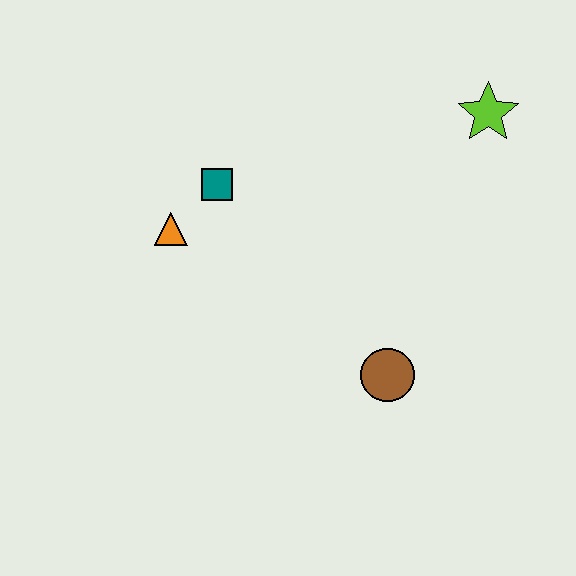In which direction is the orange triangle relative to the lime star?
The orange triangle is to the left of the lime star.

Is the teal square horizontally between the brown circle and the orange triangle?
Yes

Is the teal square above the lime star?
No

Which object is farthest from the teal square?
The lime star is farthest from the teal square.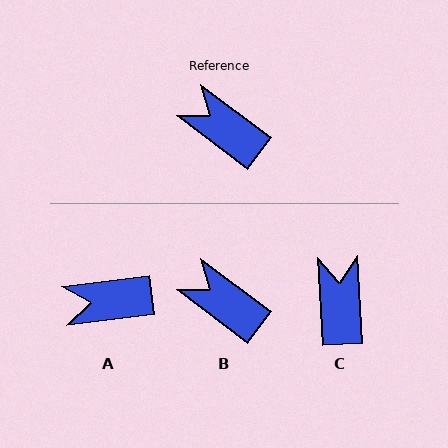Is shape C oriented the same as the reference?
No, it is off by about 50 degrees.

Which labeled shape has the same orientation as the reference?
B.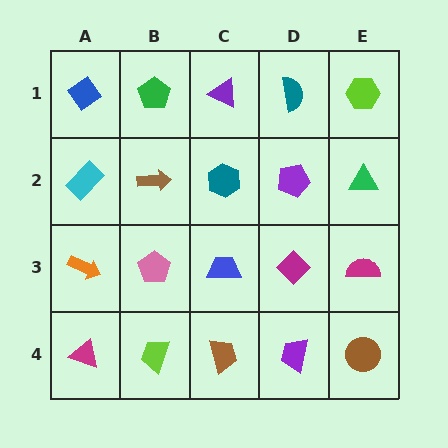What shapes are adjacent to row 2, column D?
A teal semicircle (row 1, column D), a magenta diamond (row 3, column D), a teal hexagon (row 2, column C), a green triangle (row 2, column E).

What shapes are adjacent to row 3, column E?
A green triangle (row 2, column E), a brown circle (row 4, column E), a magenta diamond (row 3, column D).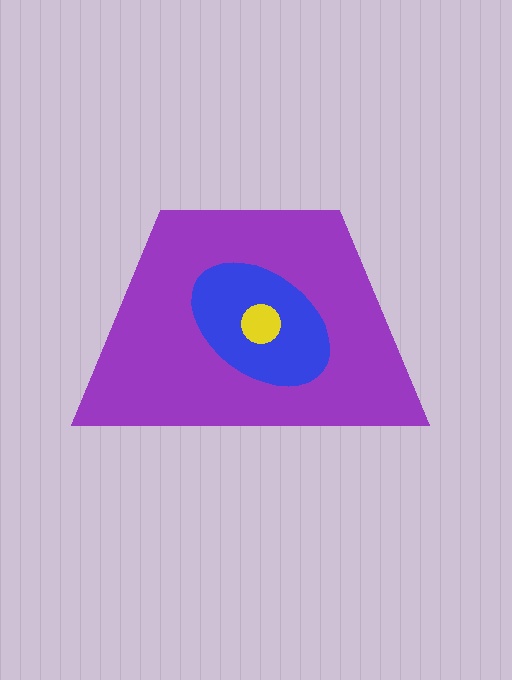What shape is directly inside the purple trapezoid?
The blue ellipse.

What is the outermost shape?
The purple trapezoid.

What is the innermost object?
The yellow circle.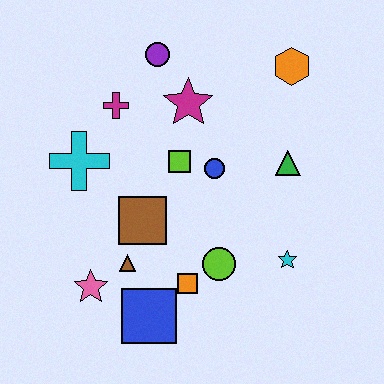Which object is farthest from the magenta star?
The blue square is farthest from the magenta star.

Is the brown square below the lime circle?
No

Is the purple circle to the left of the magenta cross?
No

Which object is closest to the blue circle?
The lime square is closest to the blue circle.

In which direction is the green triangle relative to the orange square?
The green triangle is above the orange square.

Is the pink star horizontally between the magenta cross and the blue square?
No